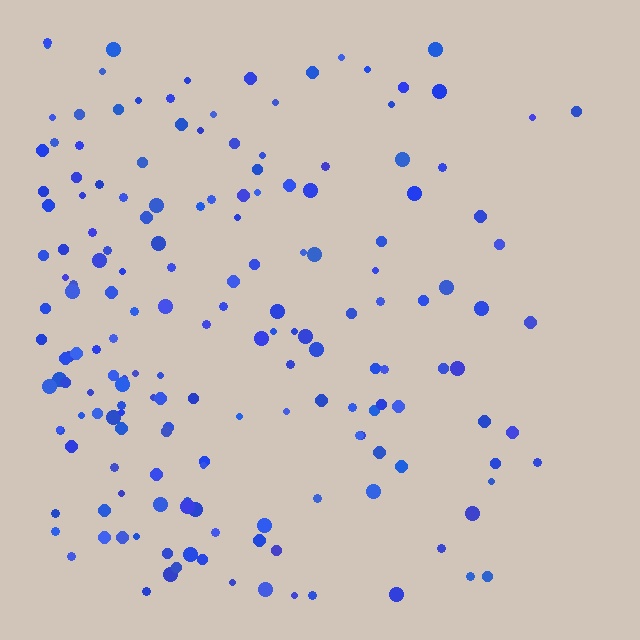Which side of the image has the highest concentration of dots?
The left.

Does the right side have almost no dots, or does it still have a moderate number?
Still a moderate number, just noticeably fewer than the left.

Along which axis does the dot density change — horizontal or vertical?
Horizontal.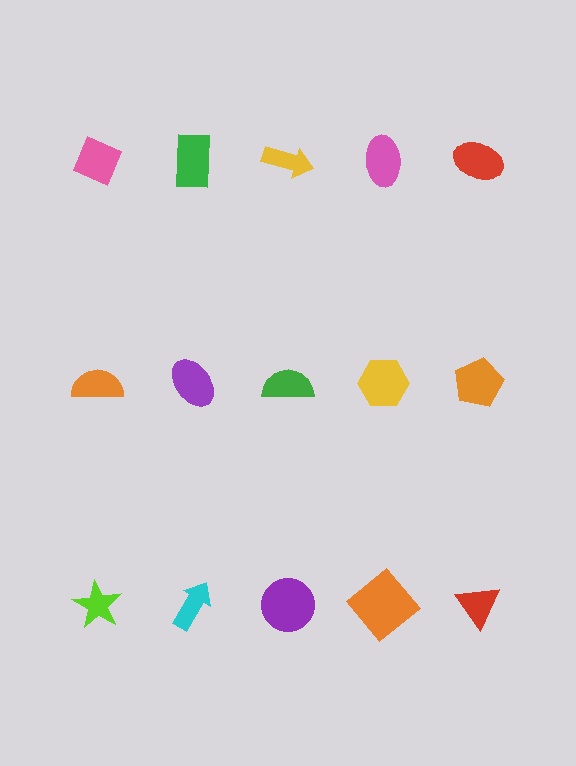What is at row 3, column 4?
An orange diamond.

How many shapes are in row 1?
5 shapes.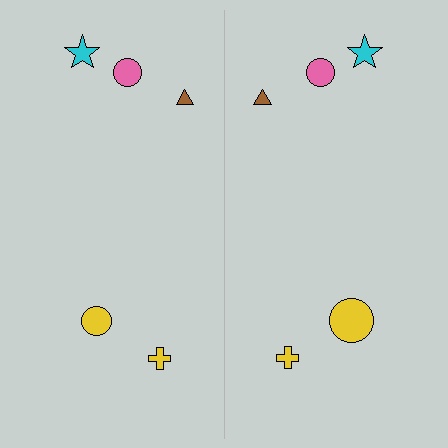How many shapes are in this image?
There are 10 shapes in this image.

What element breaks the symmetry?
The yellow circle on the right side has a different size than its mirror counterpart.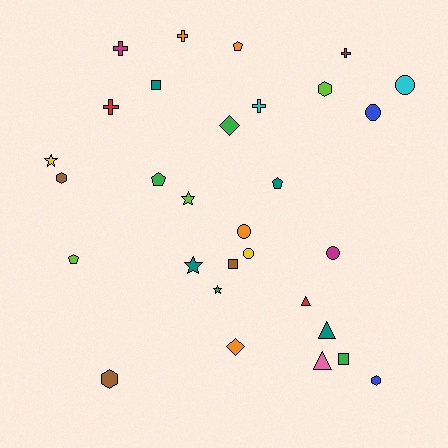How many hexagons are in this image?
There are 4 hexagons.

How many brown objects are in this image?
There are 3 brown objects.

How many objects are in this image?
There are 30 objects.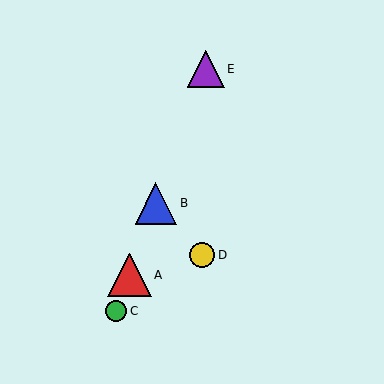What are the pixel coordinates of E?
Object E is at (206, 69).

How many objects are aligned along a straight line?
4 objects (A, B, C, E) are aligned along a straight line.